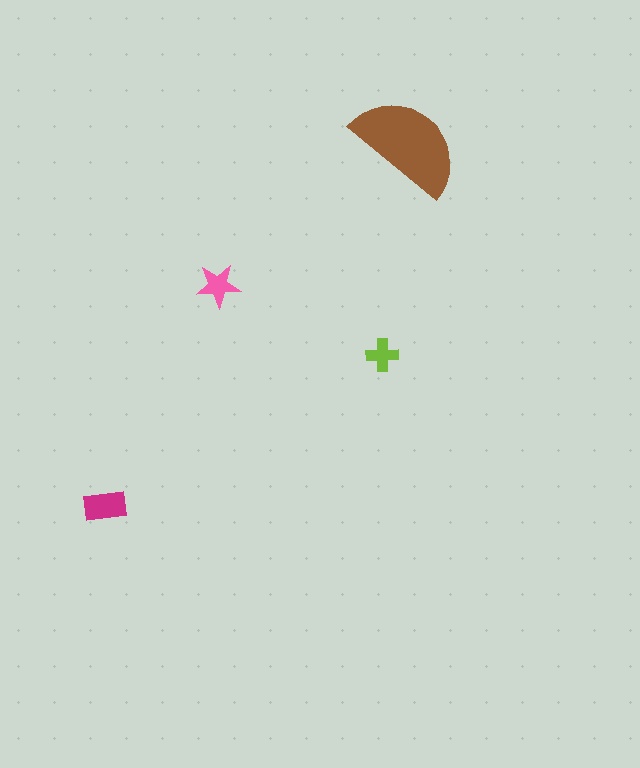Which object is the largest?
The brown semicircle.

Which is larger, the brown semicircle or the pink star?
The brown semicircle.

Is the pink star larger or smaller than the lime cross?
Larger.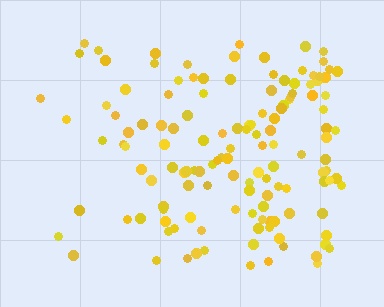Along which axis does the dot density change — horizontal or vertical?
Horizontal.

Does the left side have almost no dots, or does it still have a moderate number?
Still a moderate number, just noticeably fewer than the right.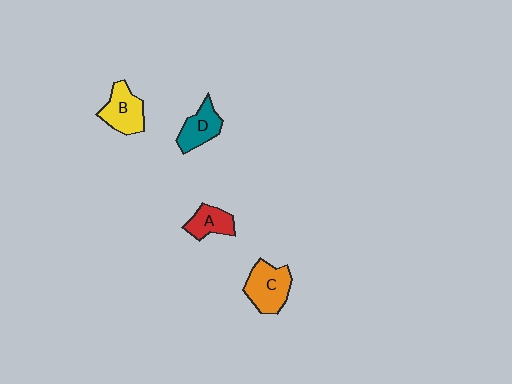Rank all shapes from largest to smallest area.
From largest to smallest: C (orange), B (yellow), D (teal), A (red).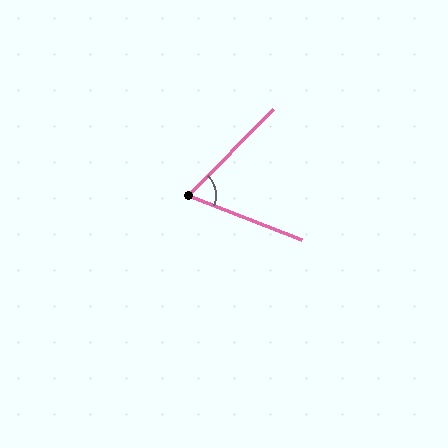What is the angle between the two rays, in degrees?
Approximately 67 degrees.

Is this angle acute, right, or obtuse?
It is acute.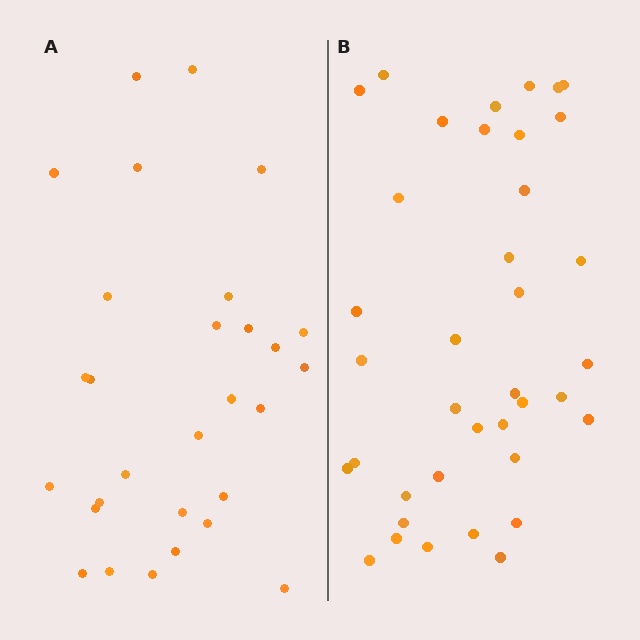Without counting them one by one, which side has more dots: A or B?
Region B (the right region) has more dots.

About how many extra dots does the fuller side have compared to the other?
Region B has roughly 8 or so more dots than region A.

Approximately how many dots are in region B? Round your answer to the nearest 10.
About 40 dots. (The exact count is 38, which rounds to 40.)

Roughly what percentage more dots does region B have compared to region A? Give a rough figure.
About 30% more.